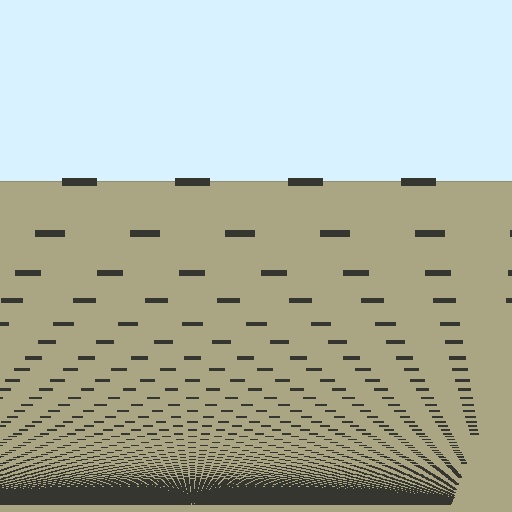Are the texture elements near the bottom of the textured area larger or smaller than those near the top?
Smaller. The gradient is inverted — elements near the bottom are smaller and denser.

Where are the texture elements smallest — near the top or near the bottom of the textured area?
Near the bottom.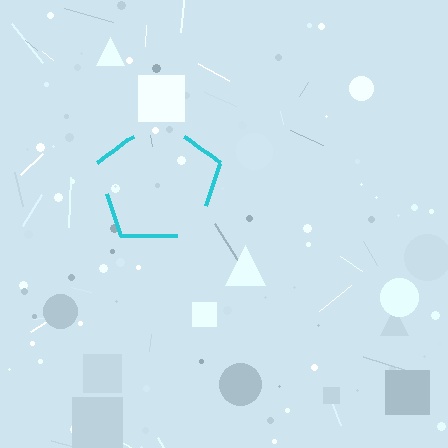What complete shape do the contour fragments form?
The contour fragments form a pentagon.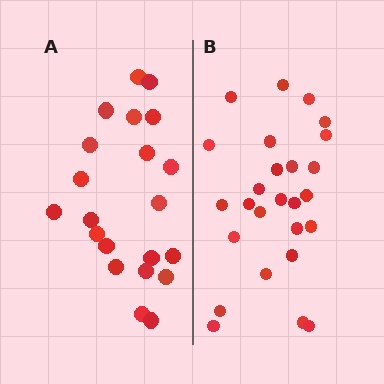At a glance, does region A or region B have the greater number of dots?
Region B (the right region) has more dots.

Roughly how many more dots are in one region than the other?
Region B has about 5 more dots than region A.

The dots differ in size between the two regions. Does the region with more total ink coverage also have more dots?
No. Region A has more total ink coverage because its dots are larger, but region B actually contains more individual dots. Total area can be misleading — the number of items is what matters here.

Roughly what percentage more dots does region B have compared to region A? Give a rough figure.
About 25% more.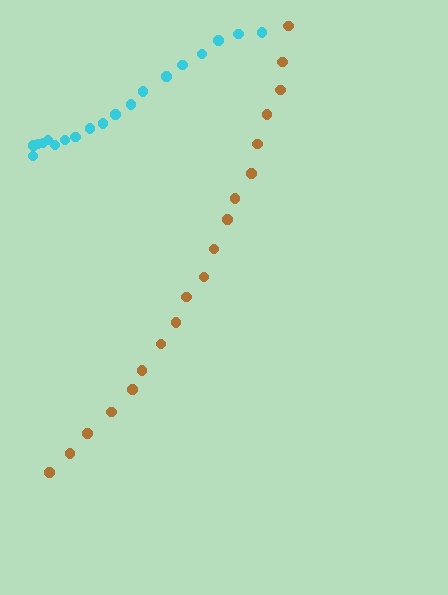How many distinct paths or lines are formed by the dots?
There are 2 distinct paths.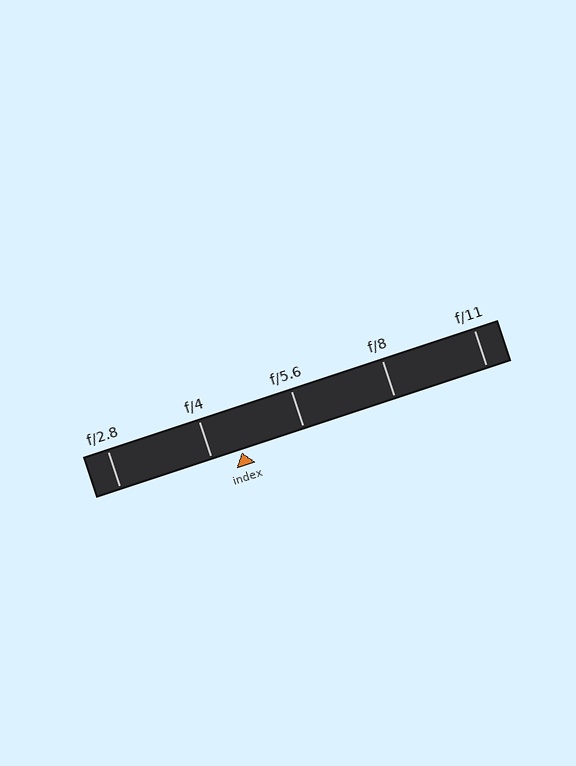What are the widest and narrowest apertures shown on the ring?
The widest aperture shown is f/2.8 and the narrowest is f/11.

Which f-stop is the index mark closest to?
The index mark is closest to f/4.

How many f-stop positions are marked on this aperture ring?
There are 5 f-stop positions marked.